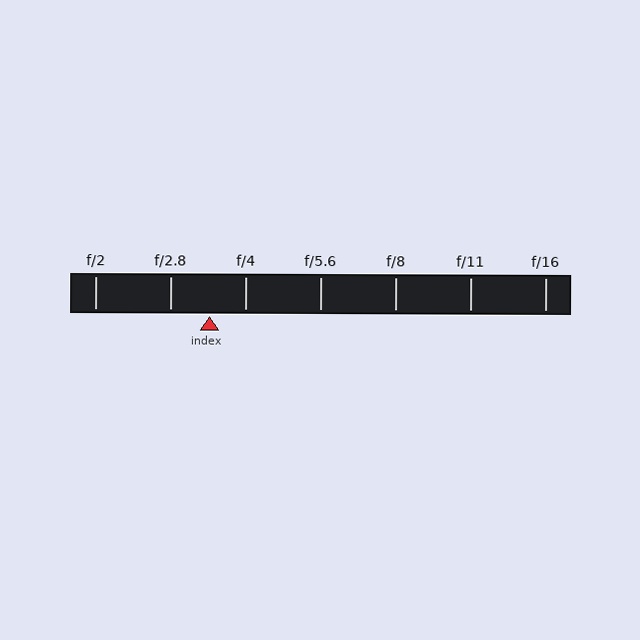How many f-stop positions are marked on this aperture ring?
There are 7 f-stop positions marked.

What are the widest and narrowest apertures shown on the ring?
The widest aperture shown is f/2 and the narrowest is f/16.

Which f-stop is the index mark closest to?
The index mark is closest to f/4.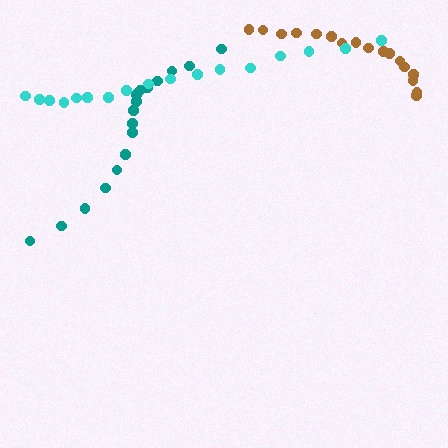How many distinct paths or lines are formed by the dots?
There are 3 distinct paths.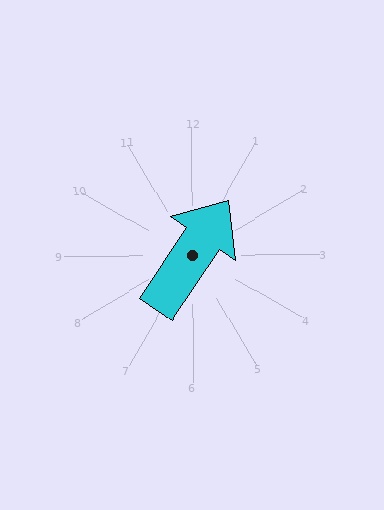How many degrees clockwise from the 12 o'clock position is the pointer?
Approximately 34 degrees.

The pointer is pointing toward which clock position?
Roughly 1 o'clock.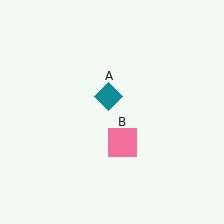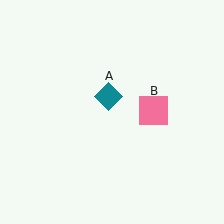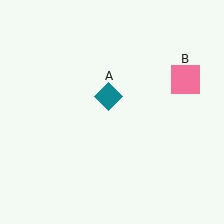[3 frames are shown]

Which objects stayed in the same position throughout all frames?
Teal diamond (object A) remained stationary.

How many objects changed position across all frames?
1 object changed position: pink square (object B).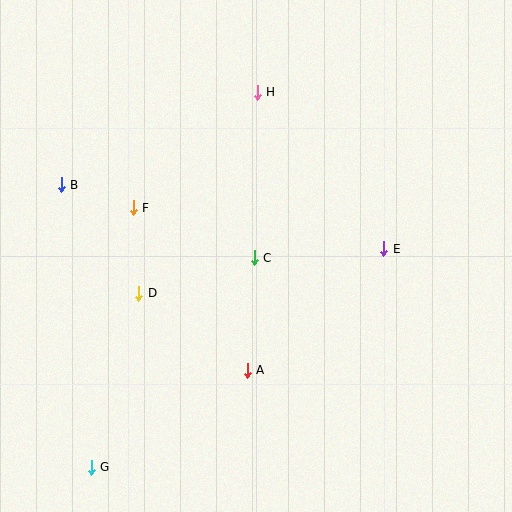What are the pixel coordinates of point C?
Point C is at (254, 258).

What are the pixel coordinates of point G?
Point G is at (91, 467).